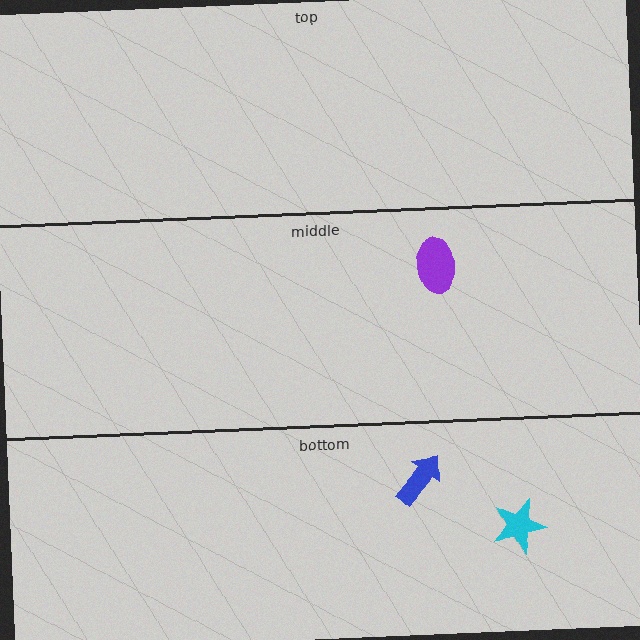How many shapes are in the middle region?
1.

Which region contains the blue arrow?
The bottom region.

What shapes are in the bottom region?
The blue arrow, the cyan star.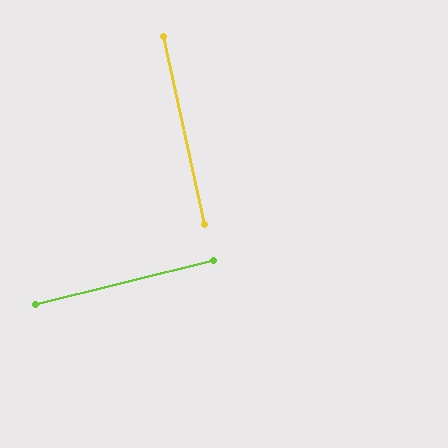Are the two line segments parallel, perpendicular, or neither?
Perpendicular — they meet at approximately 89°.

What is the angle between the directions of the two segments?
Approximately 89 degrees.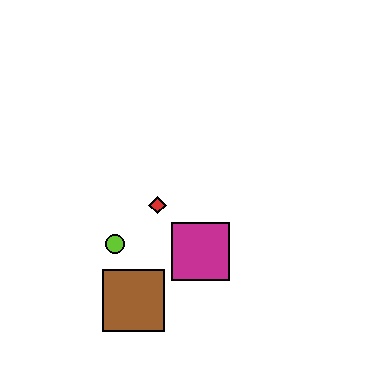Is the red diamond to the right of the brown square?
Yes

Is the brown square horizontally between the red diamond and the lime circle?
Yes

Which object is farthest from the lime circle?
The magenta square is farthest from the lime circle.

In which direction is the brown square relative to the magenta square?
The brown square is to the left of the magenta square.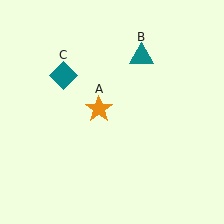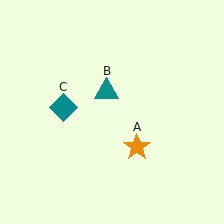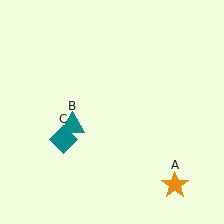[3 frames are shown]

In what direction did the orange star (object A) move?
The orange star (object A) moved down and to the right.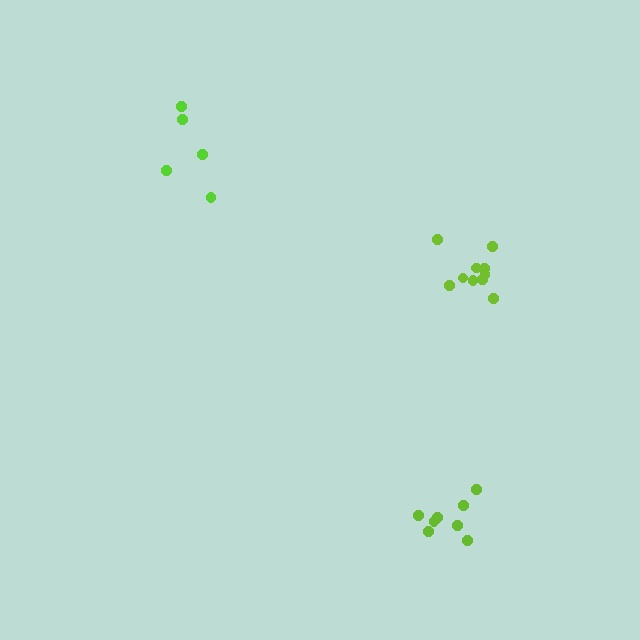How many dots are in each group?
Group 1: 8 dots, Group 2: 5 dots, Group 3: 10 dots (23 total).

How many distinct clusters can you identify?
There are 3 distinct clusters.